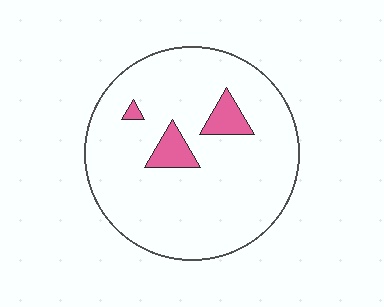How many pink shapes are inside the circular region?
3.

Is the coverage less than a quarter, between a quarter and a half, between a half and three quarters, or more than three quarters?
Less than a quarter.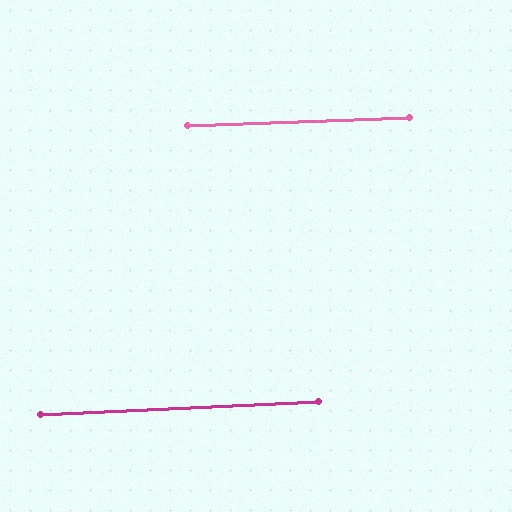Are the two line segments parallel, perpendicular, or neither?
Parallel — their directions differ by only 0.4°.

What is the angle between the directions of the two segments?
Approximately 0 degrees.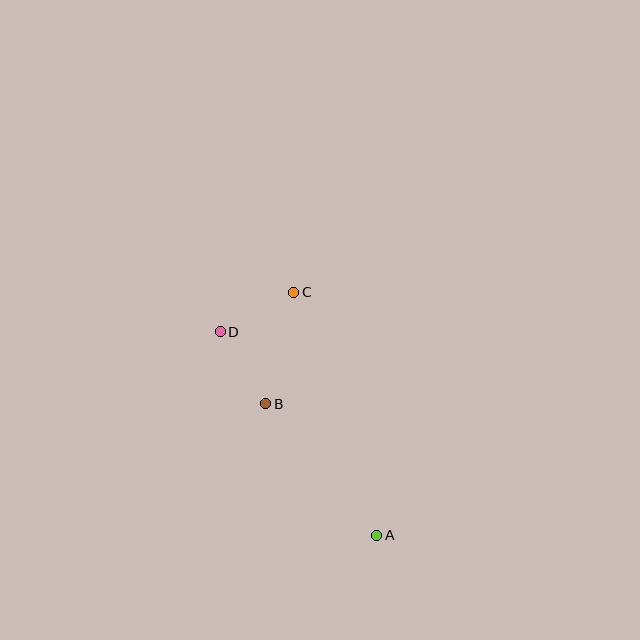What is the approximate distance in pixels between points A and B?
The distance between A and B is approximately 172 pixels.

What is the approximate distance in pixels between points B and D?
The distance between B and D is approximately 85 pixels.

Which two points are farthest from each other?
Points A and C are farthest from each other.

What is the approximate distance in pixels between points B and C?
The distance between B and C is approximately 115 pixels.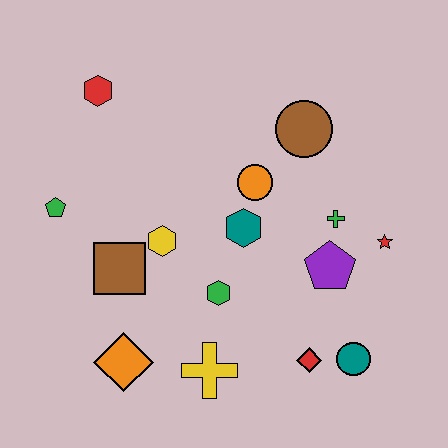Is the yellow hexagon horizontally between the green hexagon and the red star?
No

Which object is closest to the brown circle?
The orange circle is closest to the brown circle.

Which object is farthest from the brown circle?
The orange diamond is farthest from the brown circle.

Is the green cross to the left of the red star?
Yes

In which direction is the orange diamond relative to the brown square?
The orange diamond is below the brown square.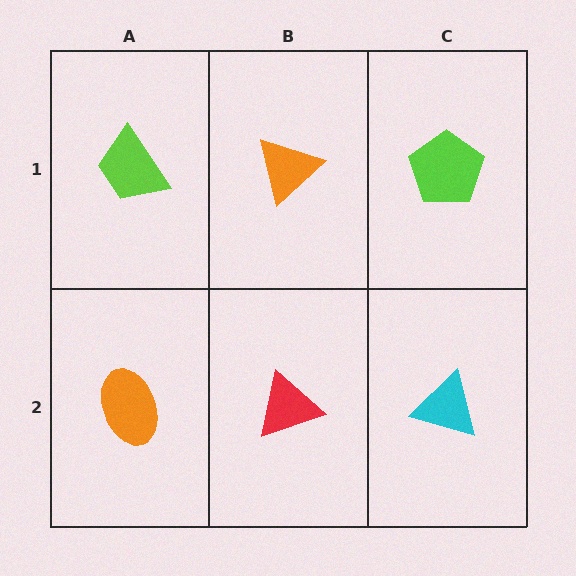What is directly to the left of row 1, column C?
An orange triangle.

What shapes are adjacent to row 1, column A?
An orange ellipse (row 2, column A), an orange triangle (row 1, column B).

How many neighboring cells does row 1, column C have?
2.